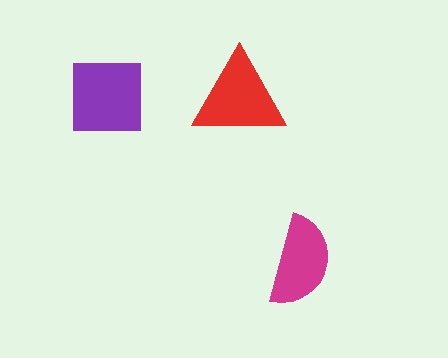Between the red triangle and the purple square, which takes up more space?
The purple square.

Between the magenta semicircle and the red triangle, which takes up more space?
The red triangle.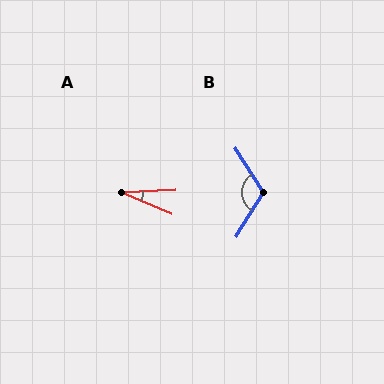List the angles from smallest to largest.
A (26°), B (115°).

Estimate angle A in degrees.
Approximately 26 degrees.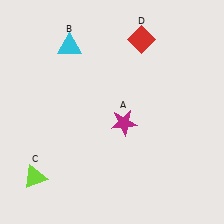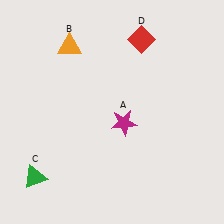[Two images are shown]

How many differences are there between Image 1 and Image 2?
There are 2 differences between the two images.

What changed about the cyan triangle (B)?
In Image 1, B is cyan. In Image 2, it changed to orange.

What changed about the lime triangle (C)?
In Image 1, C is lime. In Image 2, it changed to green.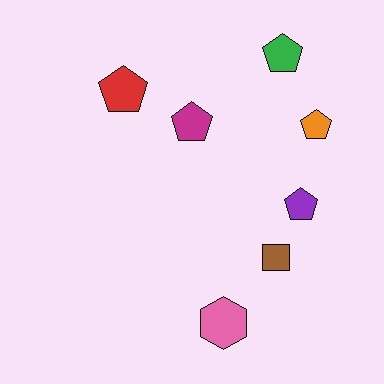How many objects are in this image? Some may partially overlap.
There are 7 objects.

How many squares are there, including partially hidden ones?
There is 1 square.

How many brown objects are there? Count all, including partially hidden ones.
There is 1 brown object.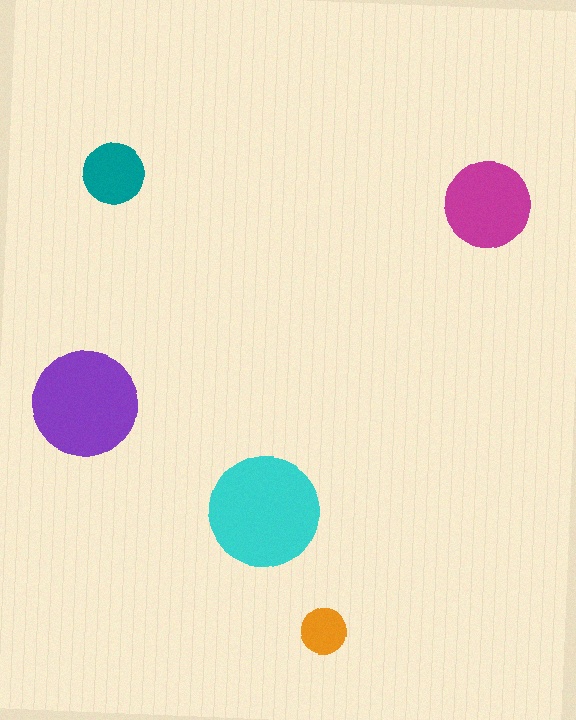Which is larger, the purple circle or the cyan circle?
The cyan one.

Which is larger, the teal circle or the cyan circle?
The cyan one.